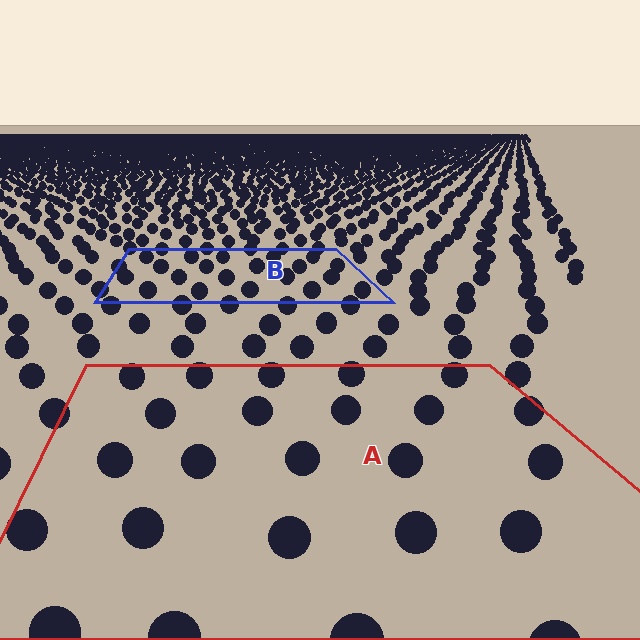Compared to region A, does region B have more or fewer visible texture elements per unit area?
Region B has more texture elements per unit area — they are packed more densely because it is farther away.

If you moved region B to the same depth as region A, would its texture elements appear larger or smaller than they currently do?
They would appear larger. At a closer depth, the same texture elements are projected at a bigger on-screen size.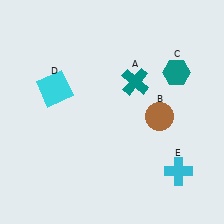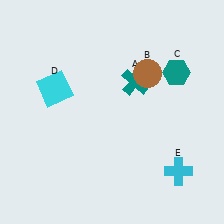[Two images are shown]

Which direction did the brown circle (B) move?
The brown circle (B) moved up.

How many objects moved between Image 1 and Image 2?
1 object moved between the two images.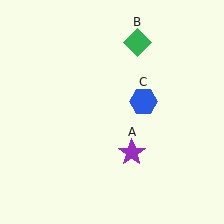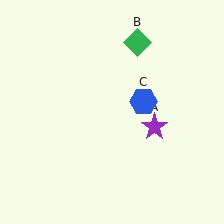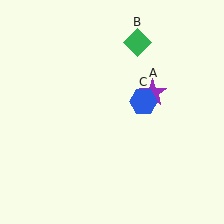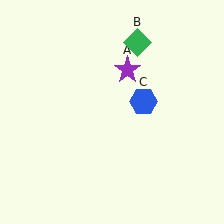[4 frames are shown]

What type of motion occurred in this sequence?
The purple star (object A) rotated counterclockwise around the center of the scene.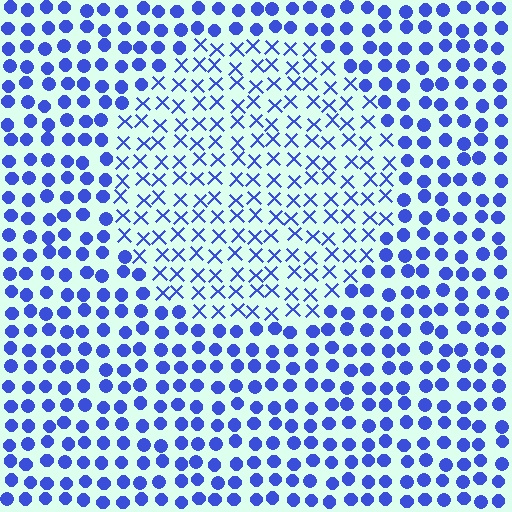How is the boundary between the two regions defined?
The boundary is defined by a change in element shape: X marks inside vs. circles outside. All elements share the same color and spacing.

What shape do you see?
I see a circle.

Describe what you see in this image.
The image is filled with small blue elements arranged in a uniform grid. A circle-shaped region contains X marks, while the surrounding area contains circles. The boundary is defined purely by the change in element shape.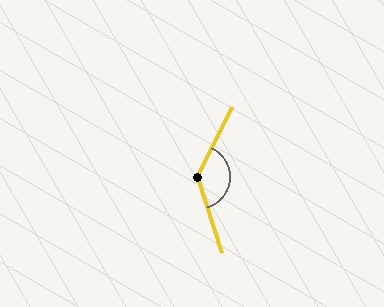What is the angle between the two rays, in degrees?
Approximately 136 degrees.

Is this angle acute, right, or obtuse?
It is obtuse.